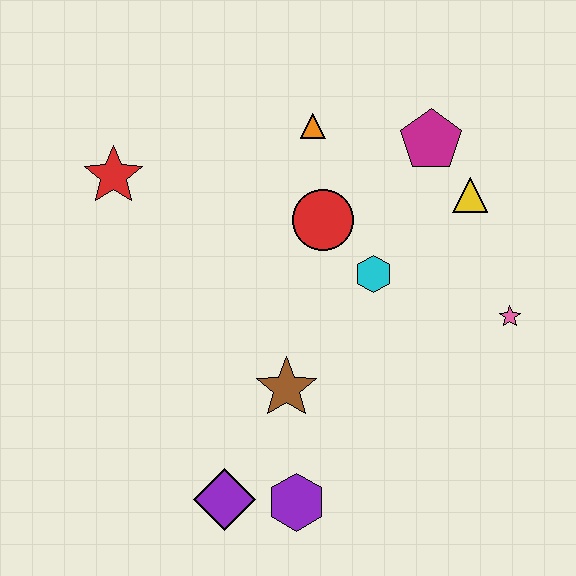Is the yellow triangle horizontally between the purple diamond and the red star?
No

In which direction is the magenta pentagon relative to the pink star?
The magenta pentagon is above the pink star.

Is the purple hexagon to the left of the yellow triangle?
Yes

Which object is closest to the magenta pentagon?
The yellow triangle is closest to the magenta pentagon.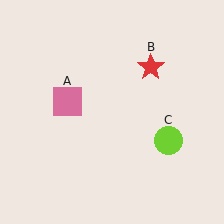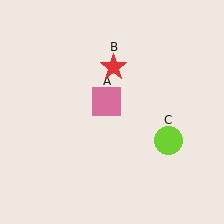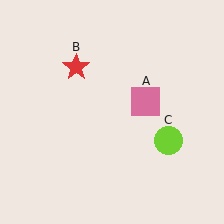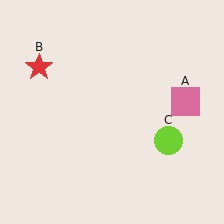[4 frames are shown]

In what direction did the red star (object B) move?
The red star (object B) moved left.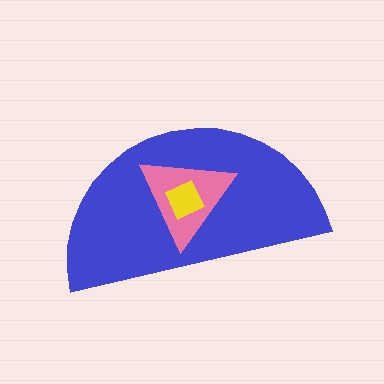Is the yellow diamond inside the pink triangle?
Yes.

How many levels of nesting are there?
3.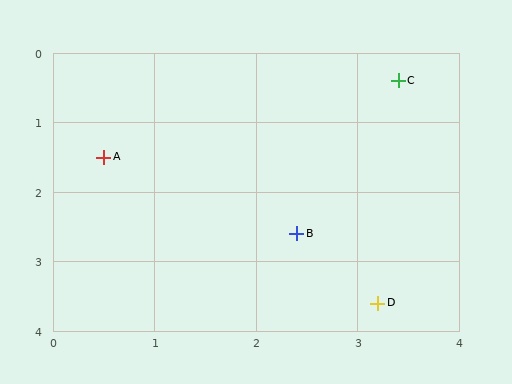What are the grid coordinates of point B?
Point B is at approximately (2.4, 2.6).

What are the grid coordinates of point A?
Point A is at approximately (0.5, 1.5).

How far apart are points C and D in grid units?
Points C and D are about 3.2 grid units apart.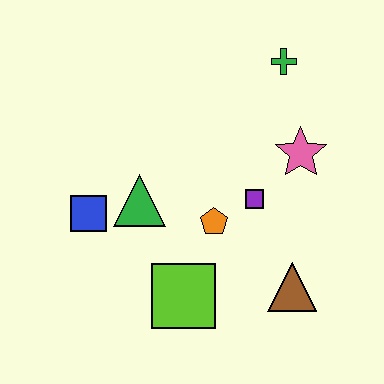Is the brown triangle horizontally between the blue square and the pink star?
Yes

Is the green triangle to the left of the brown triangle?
Yes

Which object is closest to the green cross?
The pink star is closest to the green cross.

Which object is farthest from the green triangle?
The green cross is farthest from the green triangle.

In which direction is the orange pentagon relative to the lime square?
The orange pentagon is above the lime square.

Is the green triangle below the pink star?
Yes